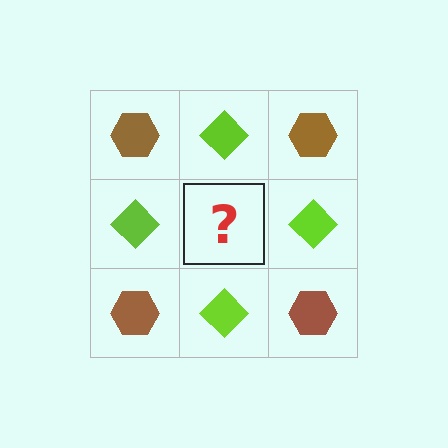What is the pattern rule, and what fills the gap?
The rule is that it alternates brown hexagon and lime diamond in a checkerboard pattern. The gap should be filled with a brown hexagon.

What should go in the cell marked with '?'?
The missing cell should contain a brown hexagon.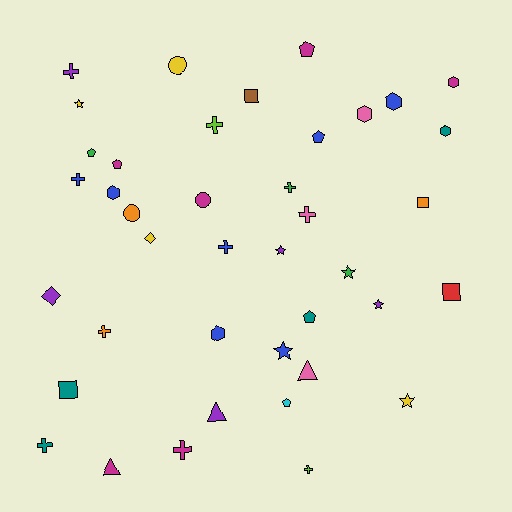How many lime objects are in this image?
There are 2 lime objects.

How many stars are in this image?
There are 6 stars.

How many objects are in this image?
There are 40 objects.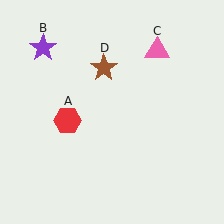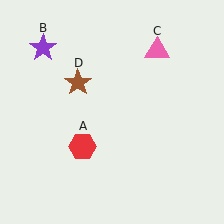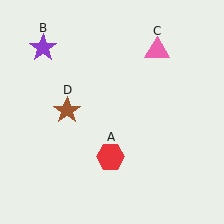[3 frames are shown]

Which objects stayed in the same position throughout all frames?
Purple star (object B) and pink triangle (object C) remained stationary.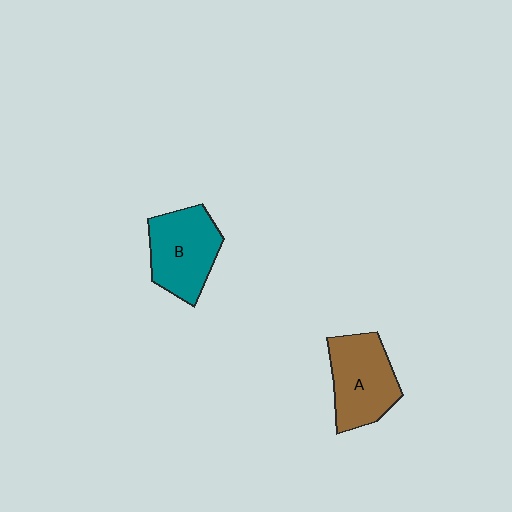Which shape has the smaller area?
Shape B (teal).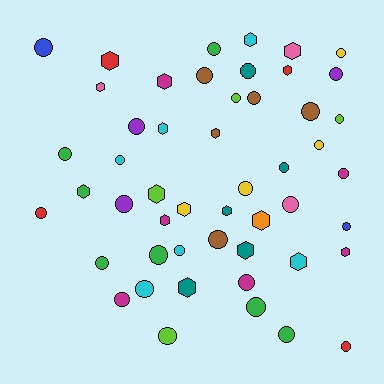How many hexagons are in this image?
There are 18 hexagons.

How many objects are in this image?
There are 50 objects.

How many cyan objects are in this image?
There are 6 cyan objects.